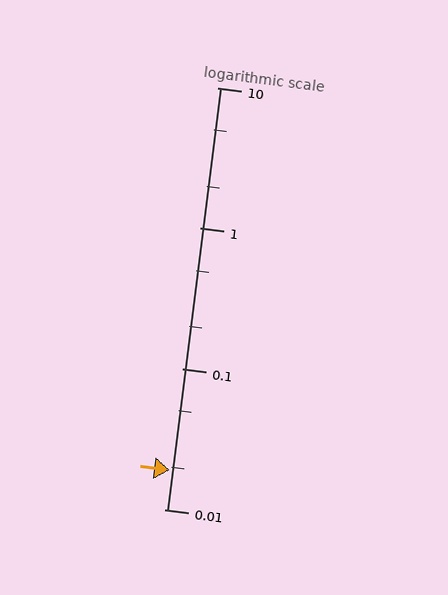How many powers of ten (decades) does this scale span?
The scale spans 3 decades, from 0.01 to 10.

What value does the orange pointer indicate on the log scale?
The pointer indicates approximately 0.019.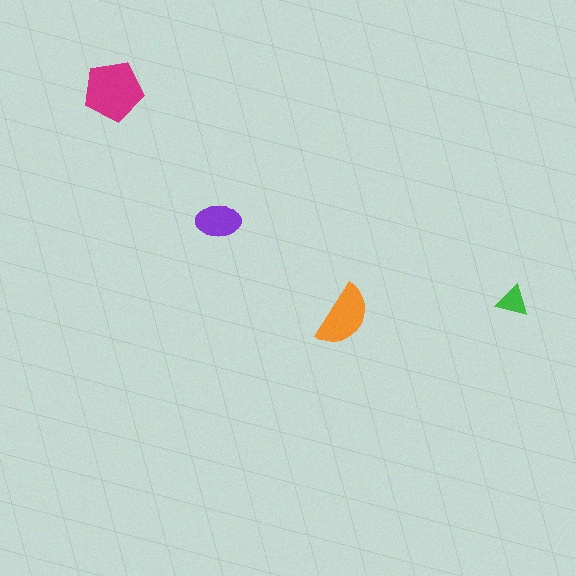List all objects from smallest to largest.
The green triangle, the purple ellipse, the orange semicircle, the magenta pentagon.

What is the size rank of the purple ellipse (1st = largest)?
3rd.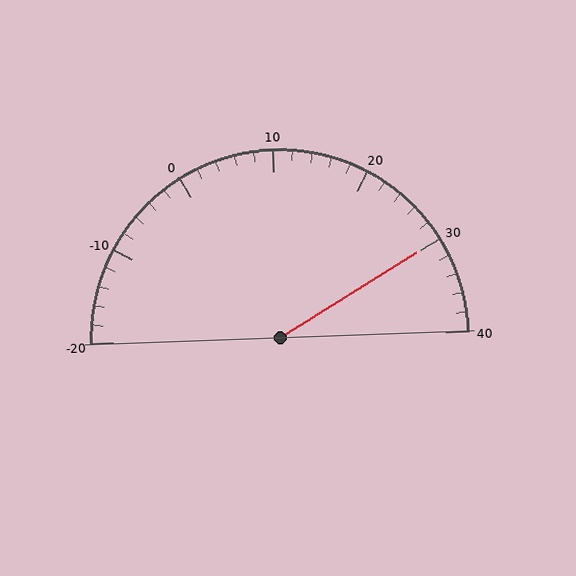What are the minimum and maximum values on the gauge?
The gauge ranges from -20 to 40.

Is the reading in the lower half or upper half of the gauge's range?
The reading is in the upper half of the range (-20 to 40).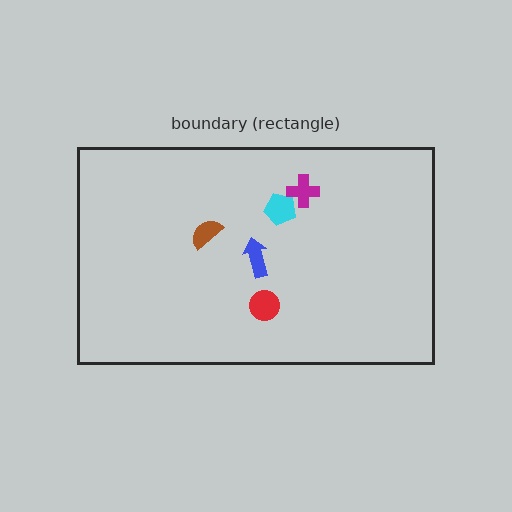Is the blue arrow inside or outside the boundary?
Inside.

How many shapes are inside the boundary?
5 inside, 0 outside.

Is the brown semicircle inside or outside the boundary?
Inside.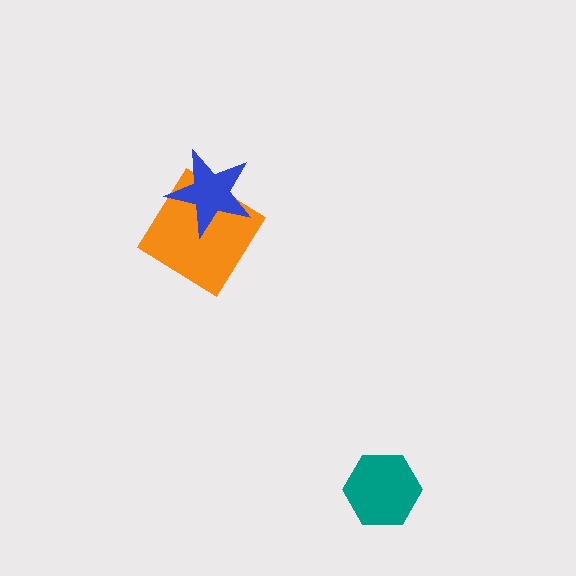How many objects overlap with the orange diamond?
1 object overlaps with the orange diamond.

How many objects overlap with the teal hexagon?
0 objects overlap with the teal hexagon.